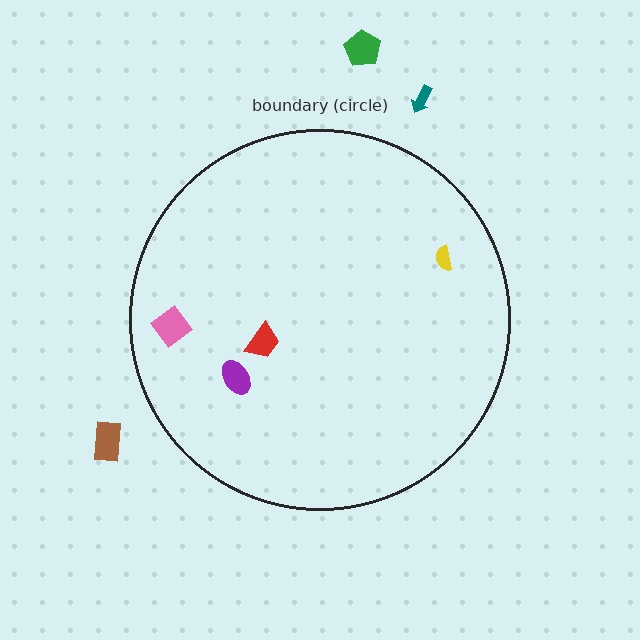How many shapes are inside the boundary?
4 inside, 3 outside.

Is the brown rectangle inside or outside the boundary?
Outside.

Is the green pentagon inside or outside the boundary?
Outside.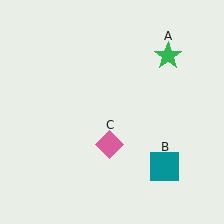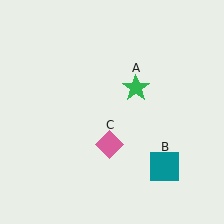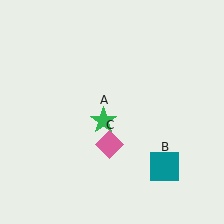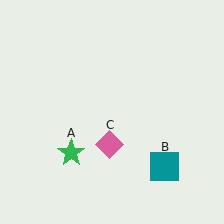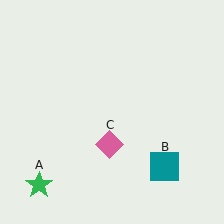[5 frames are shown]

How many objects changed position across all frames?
1 object changed position: green star (object A).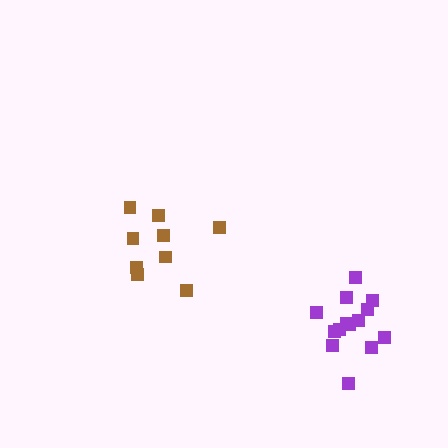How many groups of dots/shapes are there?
There are 2 groups.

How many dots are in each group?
Group 1: 9 dots, Group 2: 14 dots (23 total).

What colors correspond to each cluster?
The clusters are colored: brown, purple.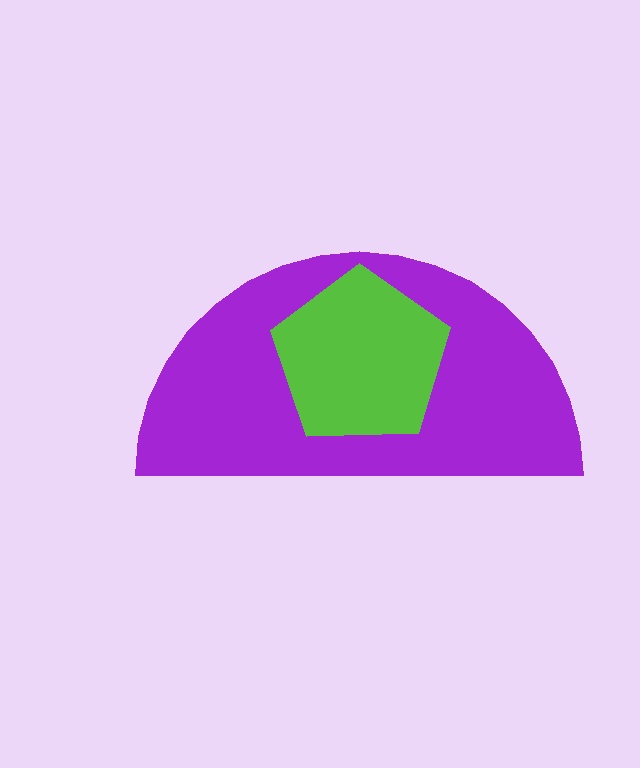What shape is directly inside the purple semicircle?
The lime pentagon.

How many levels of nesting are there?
2.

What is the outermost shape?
The purple semicircle.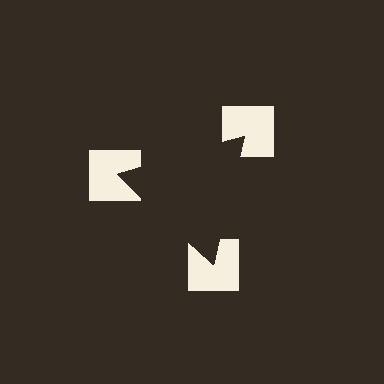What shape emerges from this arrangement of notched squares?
An illusory triangle — its edges are inferred from the aligned wedge cuts in the notched squares, not physically drawn.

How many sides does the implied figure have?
3 sides.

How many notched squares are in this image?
There are 3 — one at each vertex of the illusory triangle.